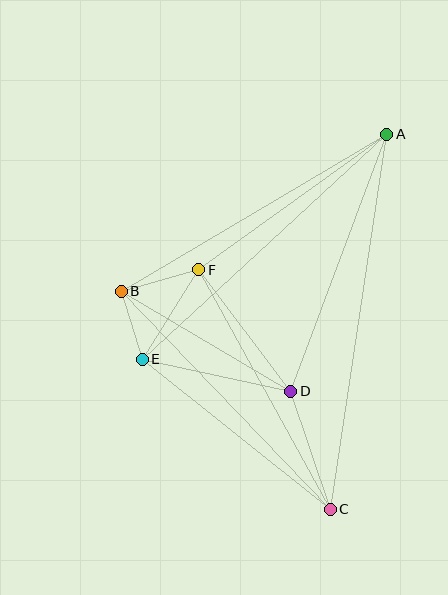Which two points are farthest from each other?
Points A and C are farthest from each other.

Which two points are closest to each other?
Points B and E are closest to each other.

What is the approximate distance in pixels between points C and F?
The distance between C and F is approximately 273 pixels.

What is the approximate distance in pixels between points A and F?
The distance between A and F is approximately 232 pixels.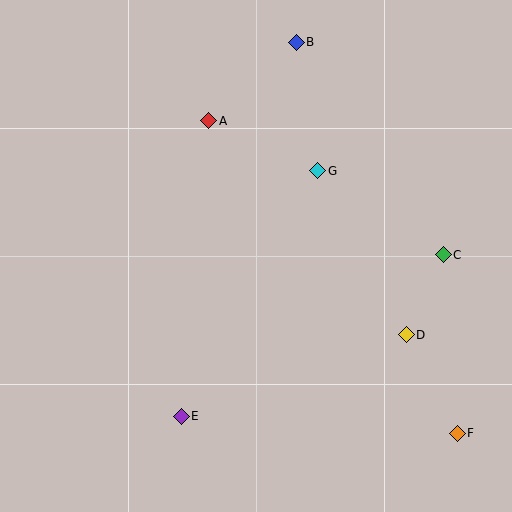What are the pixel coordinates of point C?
Point C is at (443, 255).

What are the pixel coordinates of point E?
Point E is at (181, 416).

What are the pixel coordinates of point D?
Point D is at (406, 335).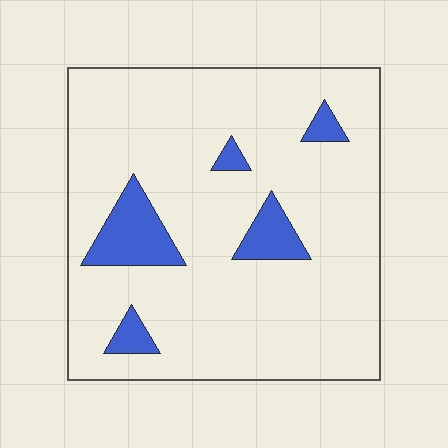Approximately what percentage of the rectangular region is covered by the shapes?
Approximately 10%.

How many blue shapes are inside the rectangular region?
5.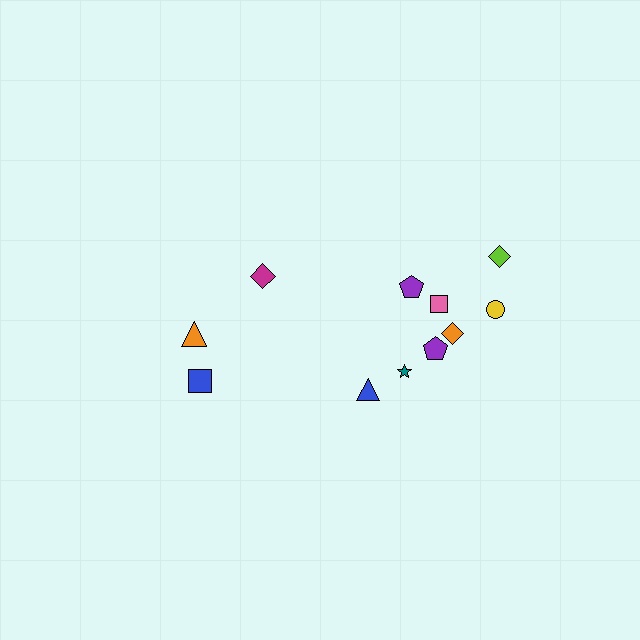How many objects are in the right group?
There are 8 objects.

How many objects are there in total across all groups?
There are 11 objects.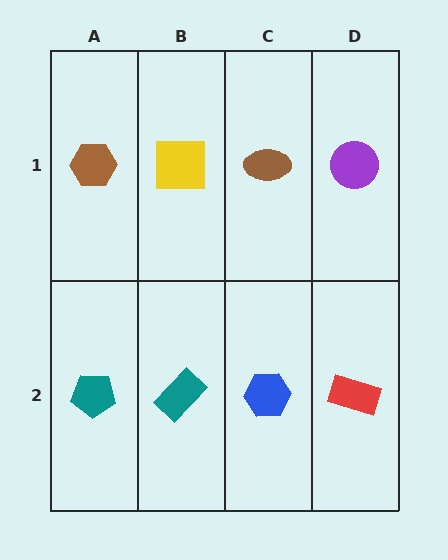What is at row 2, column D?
A red rectangle.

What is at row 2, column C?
A blue hexagon.